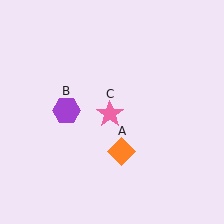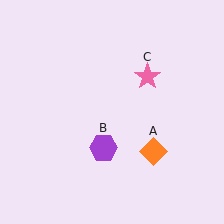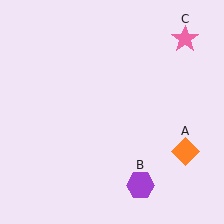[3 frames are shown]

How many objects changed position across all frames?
3 objects changed position: orange diamond (object A), purple hexagon (object B), pink star (object C).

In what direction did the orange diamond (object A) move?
The orange diamond (object A) moved right.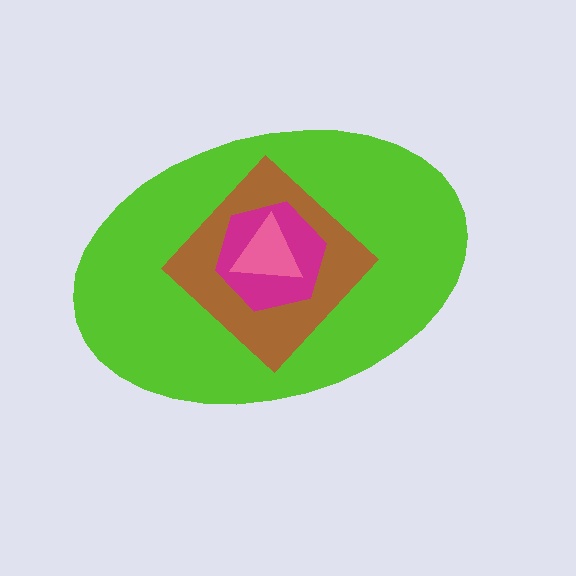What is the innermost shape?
The pink triangle.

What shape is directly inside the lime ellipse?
The brown diamond.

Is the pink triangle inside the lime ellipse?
Yes.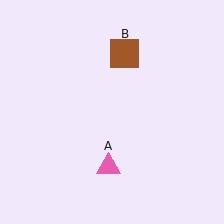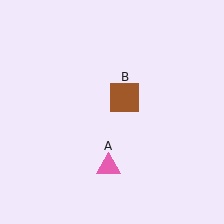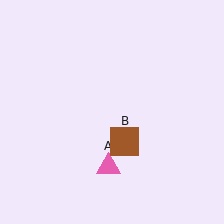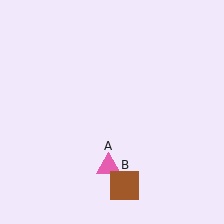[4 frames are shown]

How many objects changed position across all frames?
1 object changed position: brown square (object B).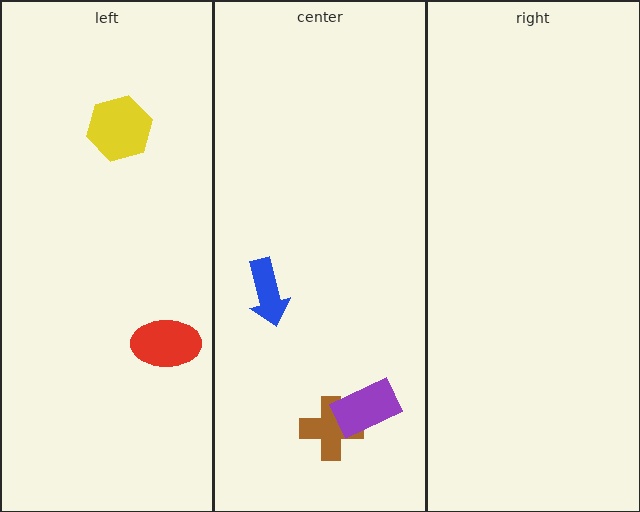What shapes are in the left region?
The yellow hexagon, the red ellipse.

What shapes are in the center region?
The brown cross, the purple rectangle, the blue arrow.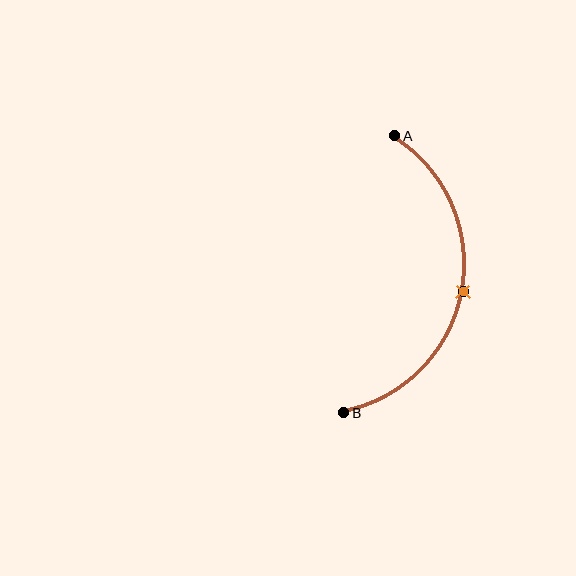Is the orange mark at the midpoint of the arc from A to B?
Yes. The orange mark lies on the arc at equal arc-length from both A and B — it is the arc midpoint.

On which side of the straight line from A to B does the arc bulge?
The arc bulges to the right of the straight line connecting A and B.